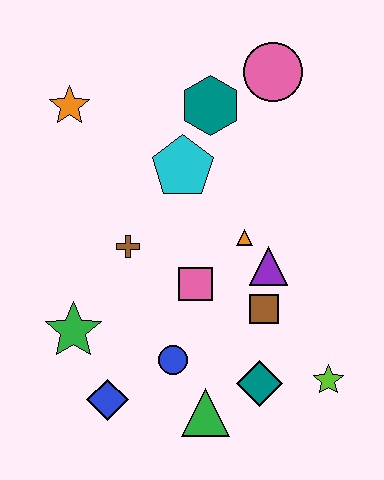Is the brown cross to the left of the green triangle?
Yes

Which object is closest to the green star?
The blue diamond is closest to the green star.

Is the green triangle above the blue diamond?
No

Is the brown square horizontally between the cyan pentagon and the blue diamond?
No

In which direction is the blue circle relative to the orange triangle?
The blue circle is below the orange triangle.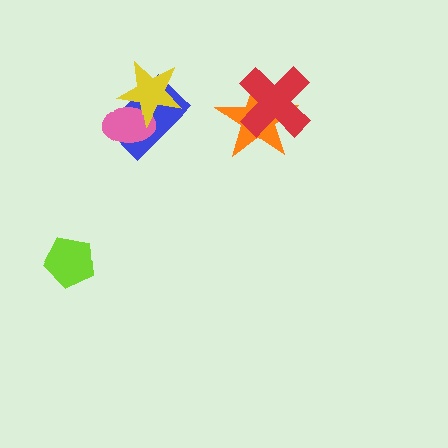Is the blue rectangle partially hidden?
Yes, it is partially covered by another shape.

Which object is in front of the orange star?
The red cross is in front of the orange star.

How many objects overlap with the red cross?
1 object overlaps with the red cross.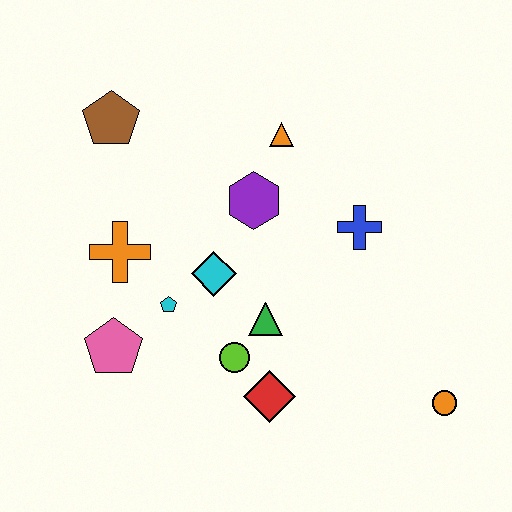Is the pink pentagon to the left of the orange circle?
Yes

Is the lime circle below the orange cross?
Yes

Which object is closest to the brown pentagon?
The orange cross is closest to the brown pentagon.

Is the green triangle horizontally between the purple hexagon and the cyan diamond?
No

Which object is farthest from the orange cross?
The orange circle is farthest from the orange cross.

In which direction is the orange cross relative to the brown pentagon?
The orange cross is below the brown pentagon.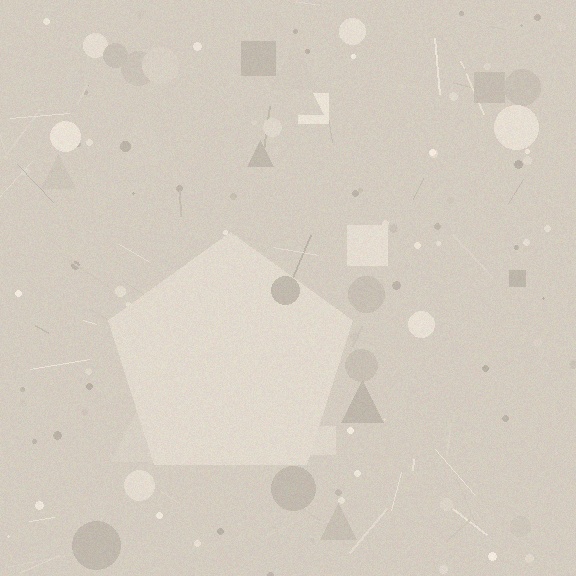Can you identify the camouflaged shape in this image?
The camouflaged shape is a pentagon.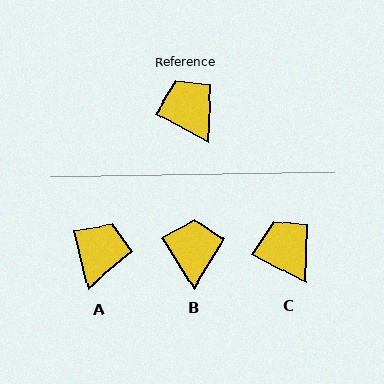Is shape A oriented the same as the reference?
No, it is off by about 48 degrees.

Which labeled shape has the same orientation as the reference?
C.